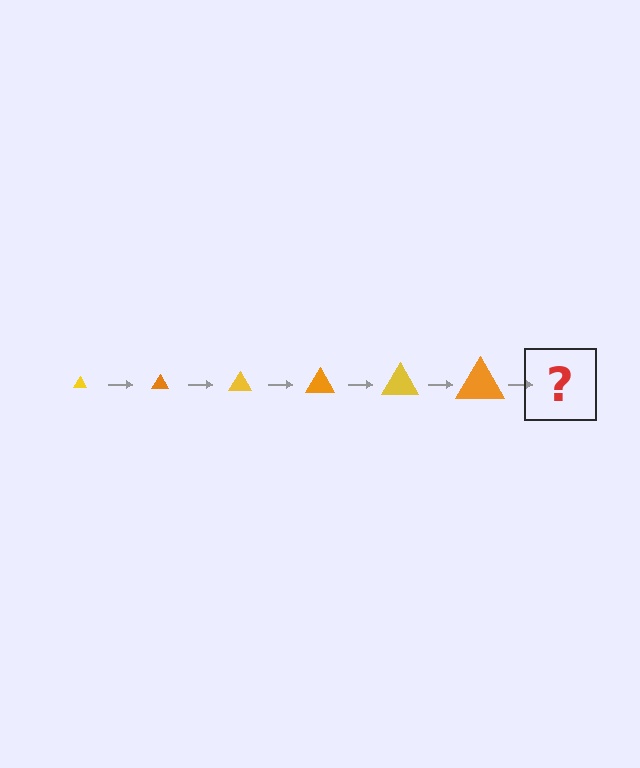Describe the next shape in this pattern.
It should be a yellow triangle, larger than the previous one.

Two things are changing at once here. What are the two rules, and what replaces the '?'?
The two rules are that the triangle grows larger each step and the color cycles through yellow and orange. The '?' should be a yellow triangle, larger than the previous one.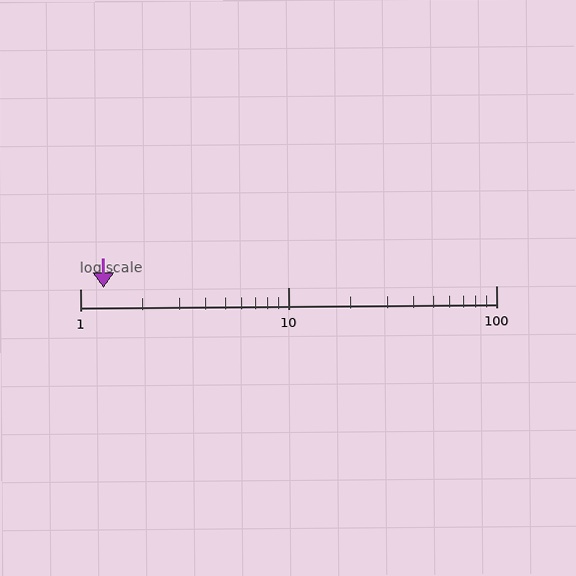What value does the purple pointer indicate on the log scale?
The pointer indicates approximately 1.3.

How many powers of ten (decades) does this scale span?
The scale spans 2 decades, from 1 to 100.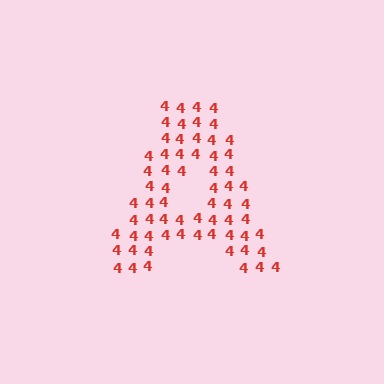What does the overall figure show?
The overall figure shows the letter A.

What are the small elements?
The small elements are digit 4's.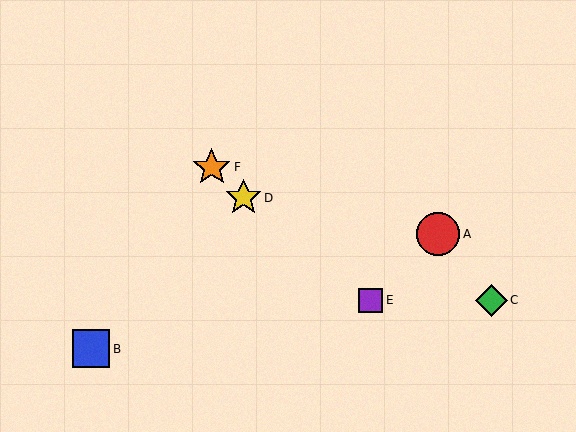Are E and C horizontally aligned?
Yes, both are at y≈300.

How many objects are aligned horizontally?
2 objects (C, E) are aligned horizontally.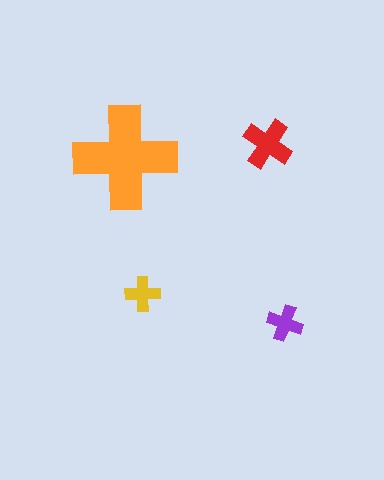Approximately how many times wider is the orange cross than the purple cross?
About 3 times wider.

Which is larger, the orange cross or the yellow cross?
The orange one.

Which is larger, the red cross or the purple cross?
The red one.